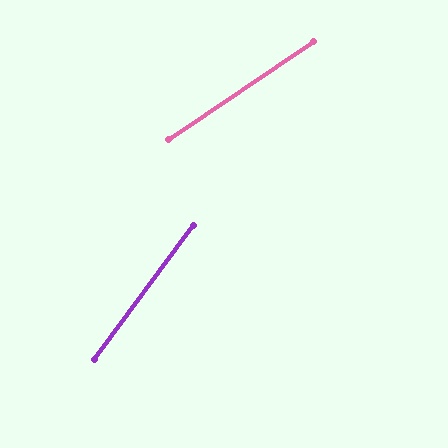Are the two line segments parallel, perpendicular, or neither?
Neither parallel nor perpendicular — they differ by about 19°.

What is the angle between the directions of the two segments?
Approximately 19 degrees.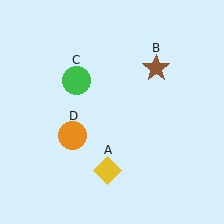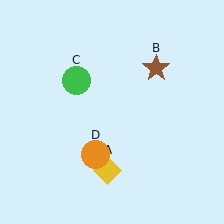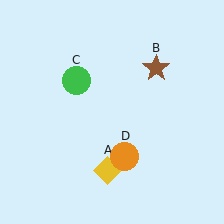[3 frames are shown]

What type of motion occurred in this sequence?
The orange circle (object D) rotated counterclockwise around the center of the scene.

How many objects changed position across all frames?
1 object changed position: orange circle (object D).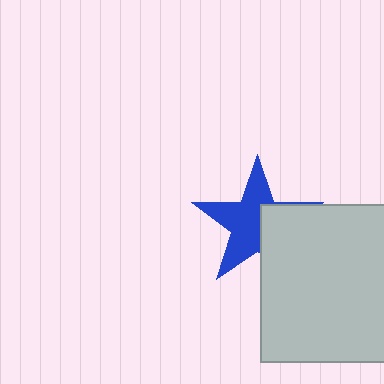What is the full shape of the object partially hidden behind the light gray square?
The partially hidden object is a blue star.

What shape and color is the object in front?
The object in front is a light gray square.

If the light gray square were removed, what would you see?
You would see the complete blue star.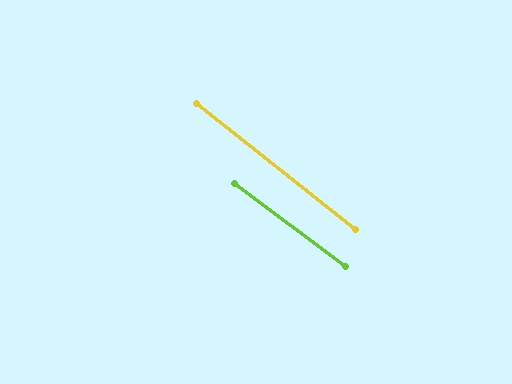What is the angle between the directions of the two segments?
Approximately 1 degree.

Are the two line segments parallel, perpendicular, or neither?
Parallel — their directions differ by only 1.1°.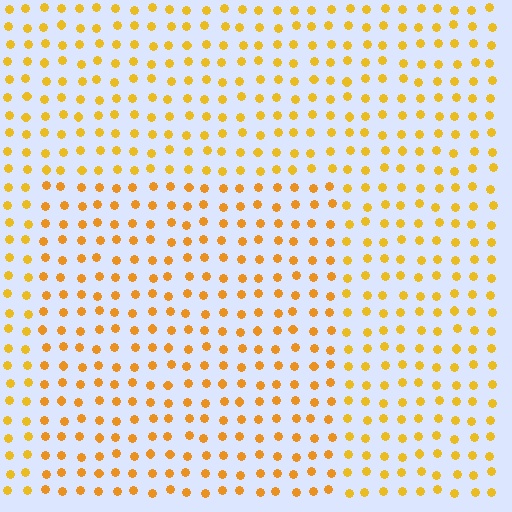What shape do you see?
I see a rectangle.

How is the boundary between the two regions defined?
The boundary is defined purely by a slight shift in hue (about 13 degrees). Spacing, size, and orientation are identical on both sides.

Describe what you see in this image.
The image is filled with small yellow elements in a uniform arrangement. A rectangle-shaped region is visible where the elements are tinted to a slightly different hue, forming a subtle color boundary.